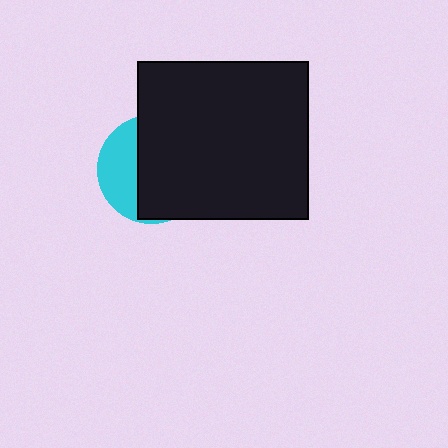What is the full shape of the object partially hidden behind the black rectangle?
The partially hidden object is a cyan circle.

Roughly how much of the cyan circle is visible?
A small part of it is visible (roughly 35%).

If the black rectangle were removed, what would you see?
You would see the complete cyan circle.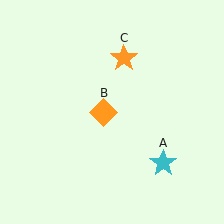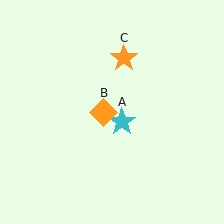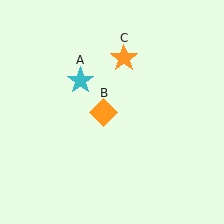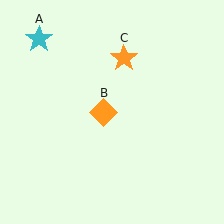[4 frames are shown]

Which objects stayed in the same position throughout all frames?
Orange diamond (object B) and orange star (object C) remained stationary.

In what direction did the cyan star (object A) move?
The cyan star (object A) moved up and to the left.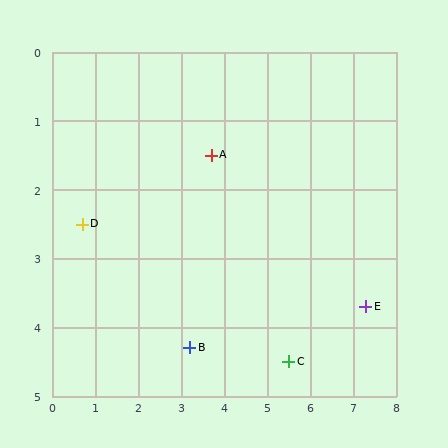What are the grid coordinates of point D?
Point D is at approximately (0.7, 2.5).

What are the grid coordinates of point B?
Point B is at approximately (3.2, 4.3).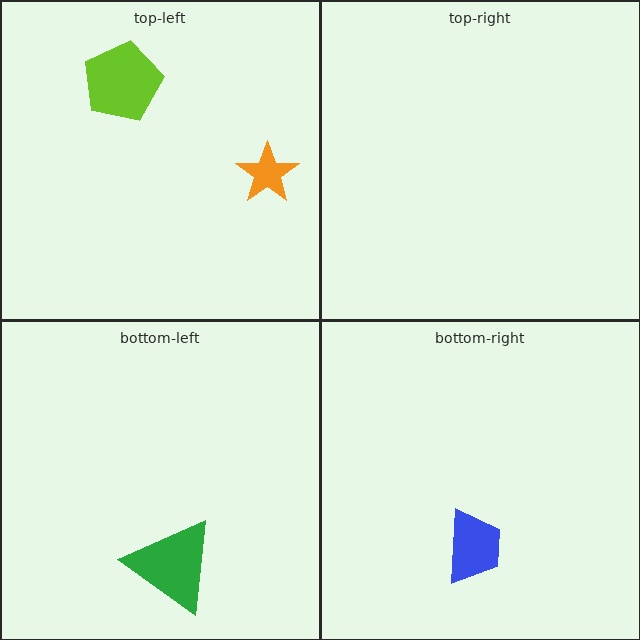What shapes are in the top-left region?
The orange star, the lime pentagon.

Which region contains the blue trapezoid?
The bottom-right region.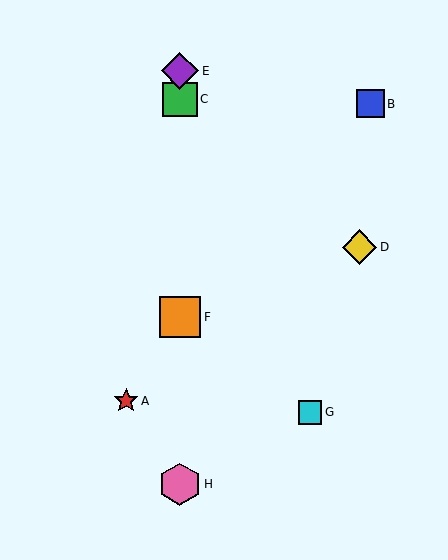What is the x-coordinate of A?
Object A is at x≈126.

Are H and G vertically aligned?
No, H is at x≈180 and G is at x≈310.